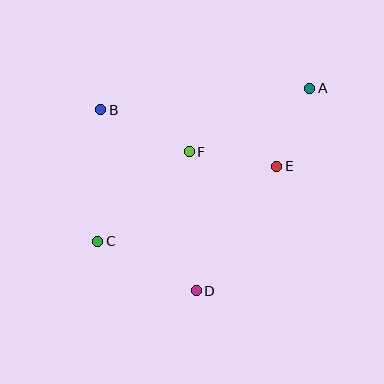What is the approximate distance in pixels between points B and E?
The distance between B and E is approximately 185 pixels.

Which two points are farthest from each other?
Points A and C are farthest from each other.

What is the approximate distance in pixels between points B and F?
The distance between B and F is approximately 98 pixels.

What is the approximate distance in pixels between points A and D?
The distance between A and D is approximately 232 pixels.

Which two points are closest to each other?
Points A and E are closest to each other.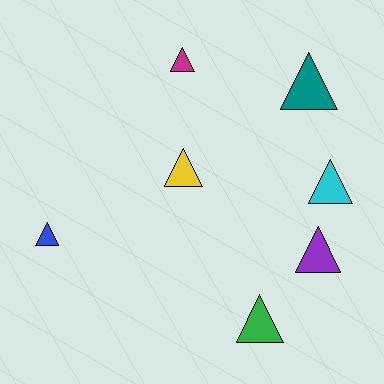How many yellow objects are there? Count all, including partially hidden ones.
There is 1 yellow object.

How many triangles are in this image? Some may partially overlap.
There are 7 triangles.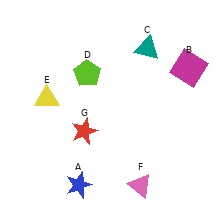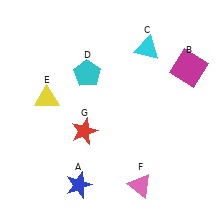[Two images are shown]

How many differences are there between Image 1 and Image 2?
There are 2 differences between the two images.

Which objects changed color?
C changed from teal to cyan. D changed from lime to cyan.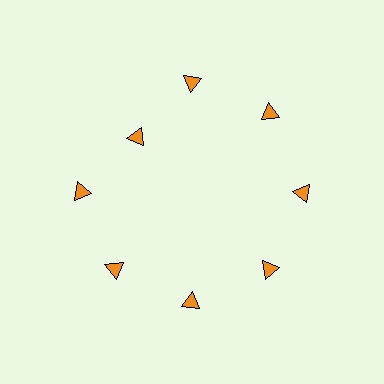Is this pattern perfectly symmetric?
No. The 8 orange triangles are arranged in a ring, but one element near the 10 o'clock position is pulled inward toward the center, breaking the 8-fold rotational symmetry.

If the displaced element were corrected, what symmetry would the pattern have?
It would have 8-fold rotational symmetry — the pattern would map onto itself every 45 degrees.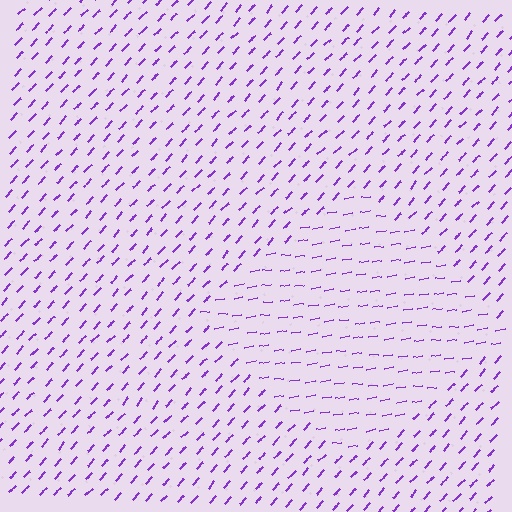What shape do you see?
I see a diamond.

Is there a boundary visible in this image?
Yes, there is a texture boundary formed by a change in line orientation.